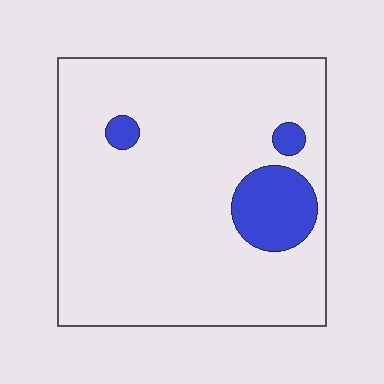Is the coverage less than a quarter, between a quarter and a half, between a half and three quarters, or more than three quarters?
Less than a quarter.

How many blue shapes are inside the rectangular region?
3.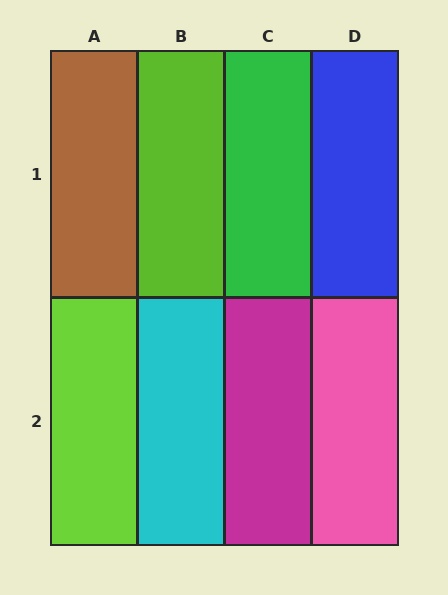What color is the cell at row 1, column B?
Lime.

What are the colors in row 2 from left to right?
Lime, cyan, magenta, pink.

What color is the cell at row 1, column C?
Green.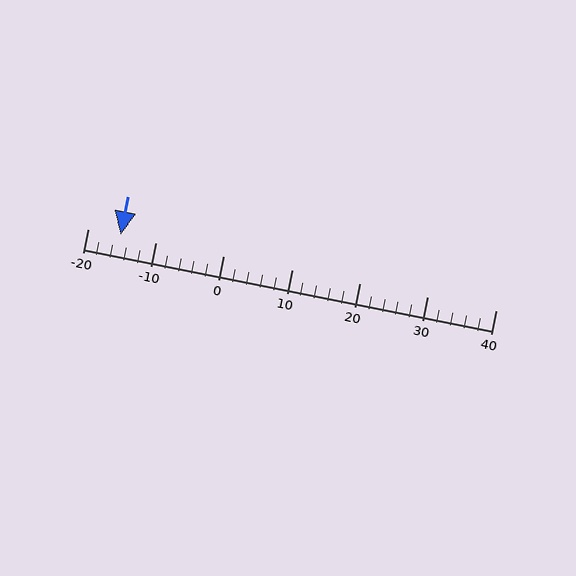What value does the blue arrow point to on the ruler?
The blue arrow points to approximately -15.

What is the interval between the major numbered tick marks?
The major tick marks are spaced 10 units apart.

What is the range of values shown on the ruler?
The ruler shows values from -20 to 40.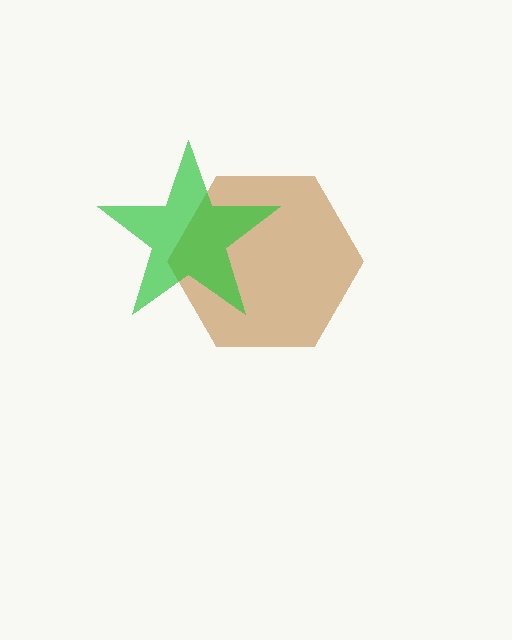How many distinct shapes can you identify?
There are 2 distinct shapes: a brown hexagon, a green star.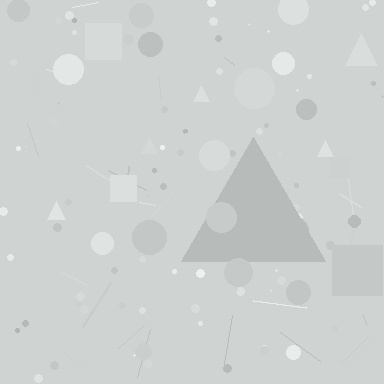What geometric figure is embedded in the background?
A triangle is embedded in the background.